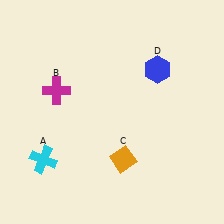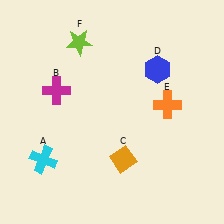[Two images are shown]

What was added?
An orange cross (E), a lime star (F) were added in Image 2.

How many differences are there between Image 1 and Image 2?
There are 2 differences between the two images.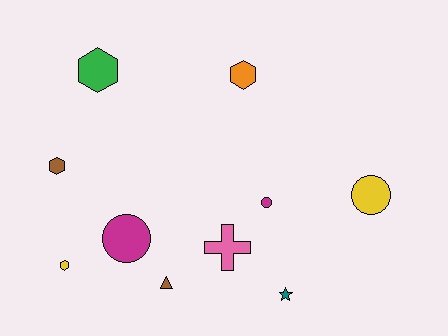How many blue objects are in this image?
There are no blue objects.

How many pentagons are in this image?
There are no pentagons.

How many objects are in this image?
There are 10 objects.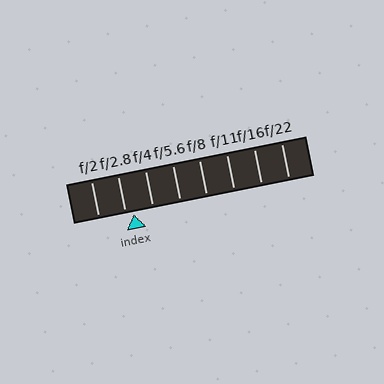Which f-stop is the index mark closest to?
The index mark is closest to f/2.8.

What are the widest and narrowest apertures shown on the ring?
The widest aperture shown is f/2 and the narrowest is f/22.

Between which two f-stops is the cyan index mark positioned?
The index mark is between f/2.8 and f/4.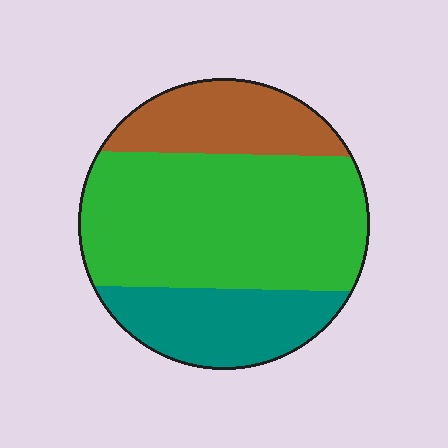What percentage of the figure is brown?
Brown takes up about one fifth (1/5) of the figure.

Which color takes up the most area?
Green, at roughly 55%.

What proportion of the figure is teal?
Teal takes up about one quarter (1/4) of the figure.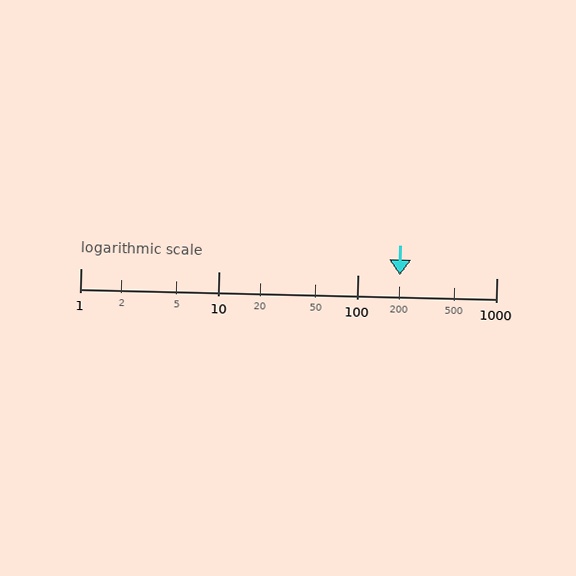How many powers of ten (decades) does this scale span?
The scale spans 3 decades, from 1 to 1000.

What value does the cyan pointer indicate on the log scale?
The pointer indicates approximately 200.